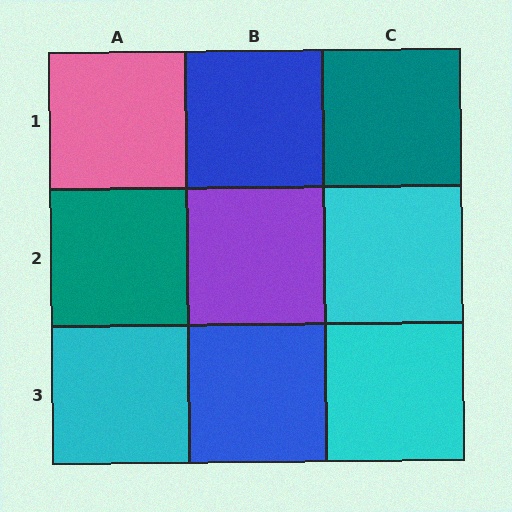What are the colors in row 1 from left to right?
Pink, blue, teal.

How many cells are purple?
1 cell is purple.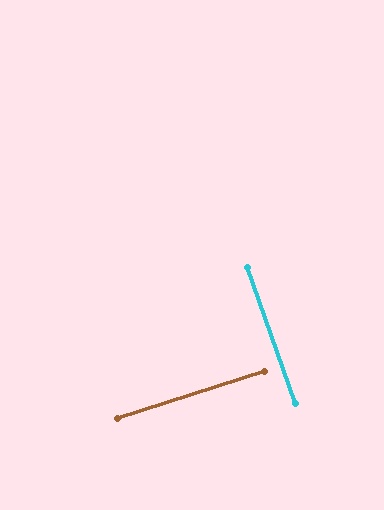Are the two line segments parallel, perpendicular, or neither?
Perpendicular — they meet at approximately 88°.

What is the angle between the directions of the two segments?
Approximately 88 degrees.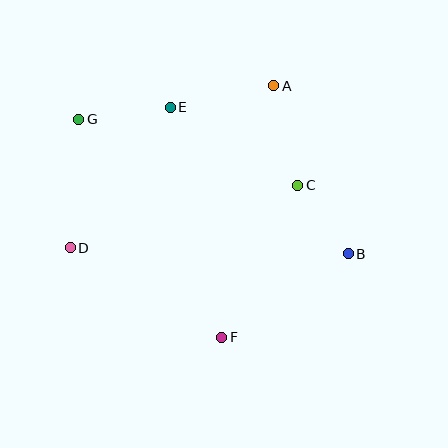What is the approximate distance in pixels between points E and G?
The distance between E and G is approximately 92 pixels.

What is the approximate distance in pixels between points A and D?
The distance between A and D is approximately 260 pixels.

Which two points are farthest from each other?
Points B and G are farthest from each other.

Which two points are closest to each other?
Points B and C are closest to each other.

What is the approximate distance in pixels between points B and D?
The distance between B and D is approximately 278 pixels.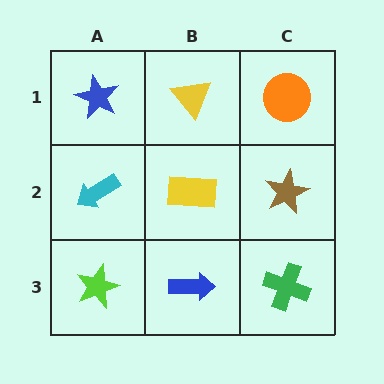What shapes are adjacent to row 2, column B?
A yellow triangle (row 1, column B), a blue arrow (row 3, column B), a cyan arrow (row 2, column A), a brown star (row 2, column C).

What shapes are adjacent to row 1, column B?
A yellow rectangle (row 2, column B), a blue star (row 1, column A), an orange circle (row 1, column C).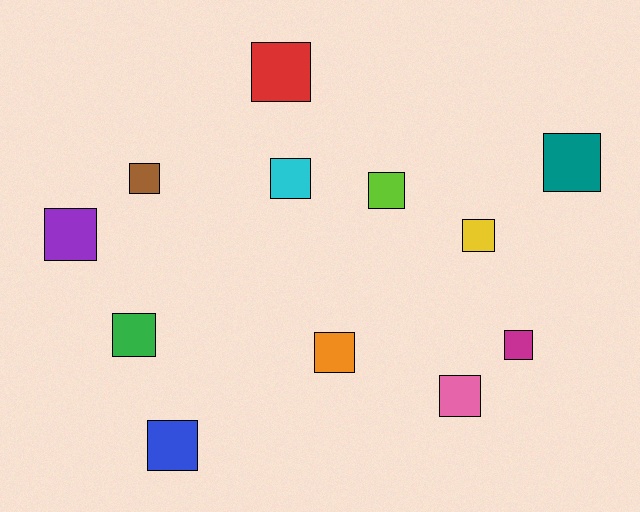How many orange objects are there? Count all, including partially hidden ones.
There is 1 orange object.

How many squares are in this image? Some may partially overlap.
There are 12 squares.